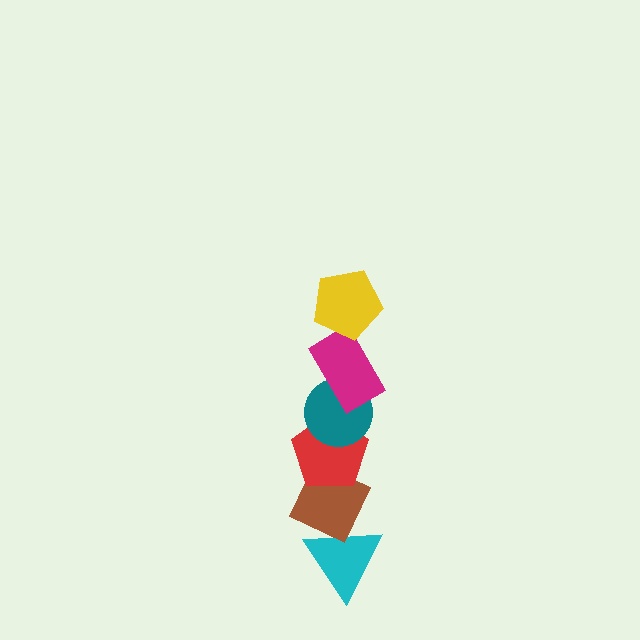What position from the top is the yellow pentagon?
The yellow pentagon is 1st from the top.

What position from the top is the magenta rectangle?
The magenta rectangle is 2nd from the top.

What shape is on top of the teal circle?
The magenta rectangle is on top of the teal circle.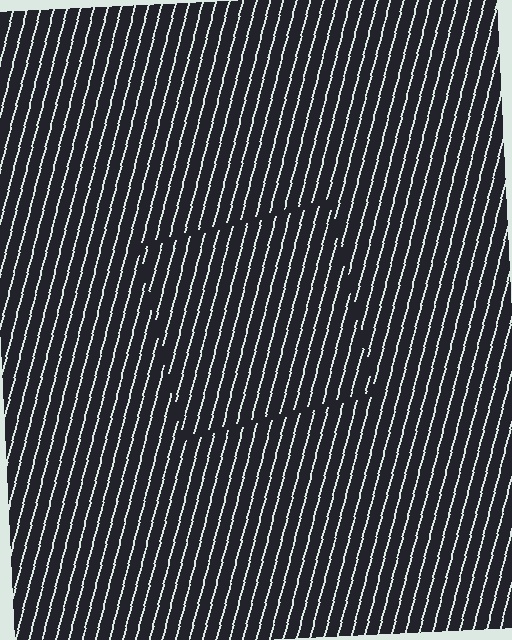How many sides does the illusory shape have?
4 sides — the line-ends trace a square.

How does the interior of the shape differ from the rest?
The interior of the shape contains the same grating, shifted by half a period — the contour is defined by the phase discontinuity where line-ends from the inner and outer gratings abut.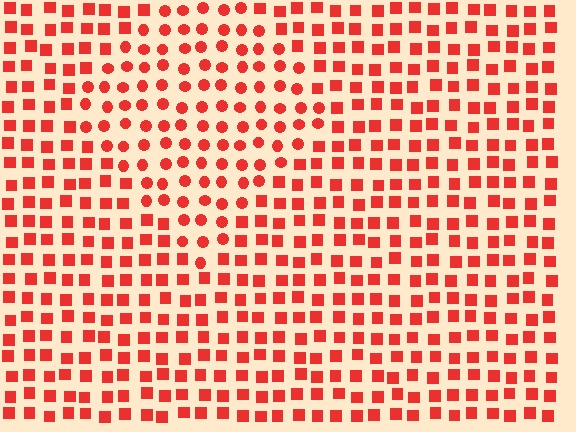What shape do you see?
I see a diamond.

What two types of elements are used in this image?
The image uses circles inside the diamond region and squares outside it.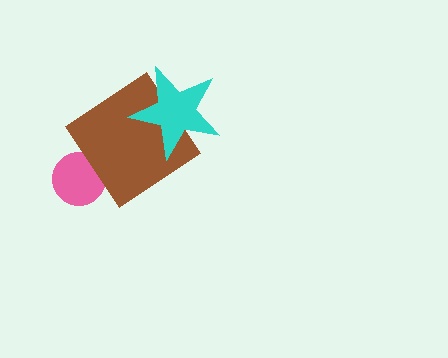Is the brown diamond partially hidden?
Yes, it is partially covered by another shape.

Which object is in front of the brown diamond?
The cyan star is in front of the brown diamond.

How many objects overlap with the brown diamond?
2 objects overlap with the brown diamond.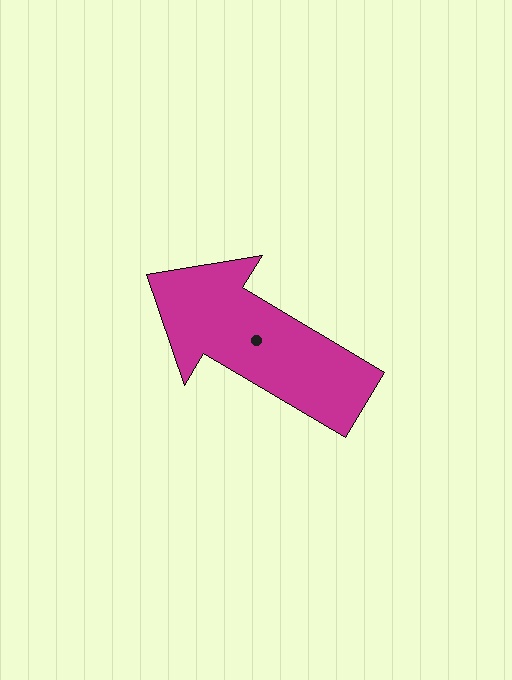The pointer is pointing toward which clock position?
Roughly 10 o'clock.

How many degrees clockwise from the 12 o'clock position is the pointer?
Approximately 301 degrees.